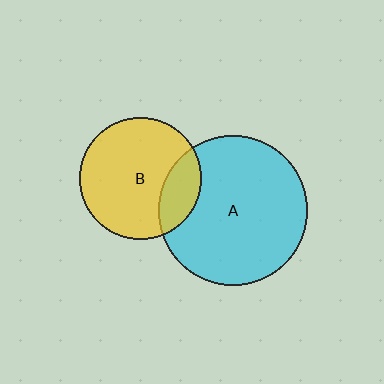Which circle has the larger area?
Circle A (cyan).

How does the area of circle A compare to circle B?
Approximately 1.5 times.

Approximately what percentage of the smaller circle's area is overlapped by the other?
Approximately 20%.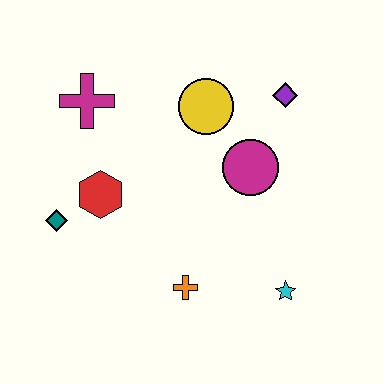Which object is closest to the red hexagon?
The teal diamond is closest to the red hexagon.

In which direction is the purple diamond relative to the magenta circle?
The purple diamond is above the magenta circle.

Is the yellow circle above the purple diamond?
No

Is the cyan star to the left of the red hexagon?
No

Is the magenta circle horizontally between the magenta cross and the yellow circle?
No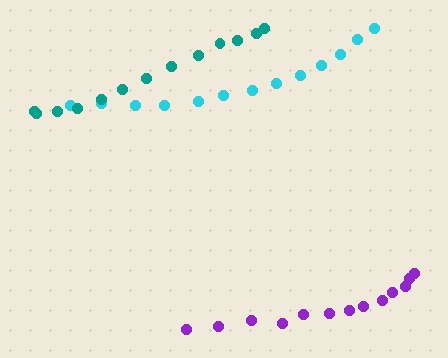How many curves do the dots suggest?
There are 3 distinct paths.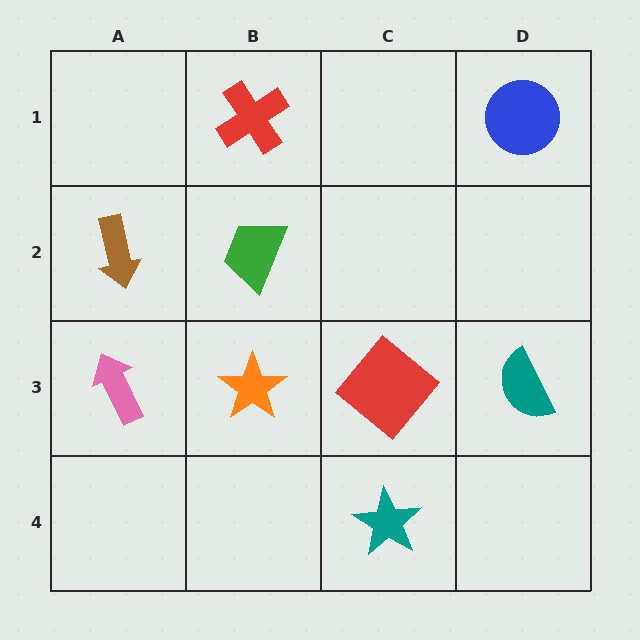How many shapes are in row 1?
2 shapes.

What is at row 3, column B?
An orange star.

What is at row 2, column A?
A brown arrow.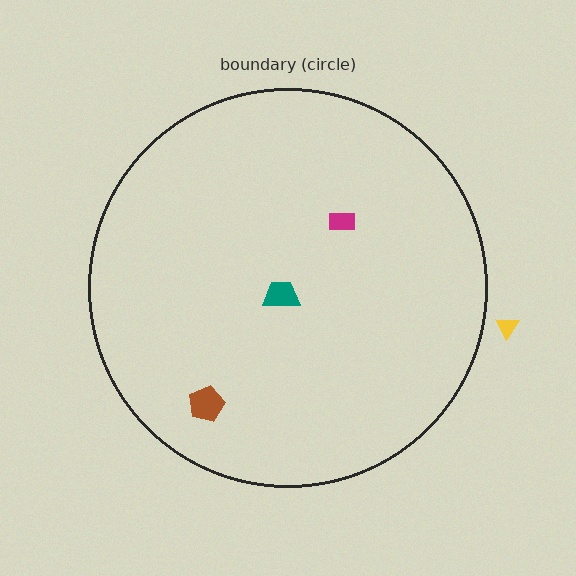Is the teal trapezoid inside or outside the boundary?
Inside.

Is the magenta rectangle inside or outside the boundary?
Inside.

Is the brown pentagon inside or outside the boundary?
Inside.